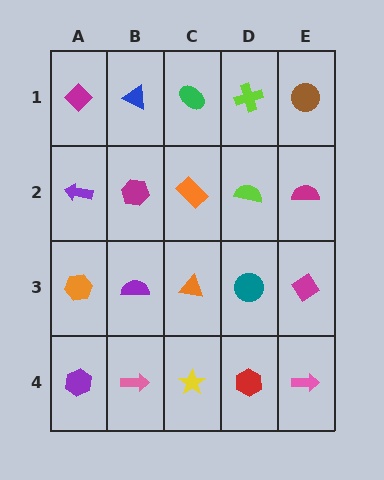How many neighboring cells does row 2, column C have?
4.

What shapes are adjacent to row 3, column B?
A magenta hexagon (row 2, column B), a pink arrow (row 4, column B), an orange hexagon (row 3, column A), an orange triangle (row 3, column C).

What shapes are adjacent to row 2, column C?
A green ellipse (row 1, column C), an orange triangle (row 3, column C), a magenta hexagon (row 2, column B), a lime semicircle (row 2, column D).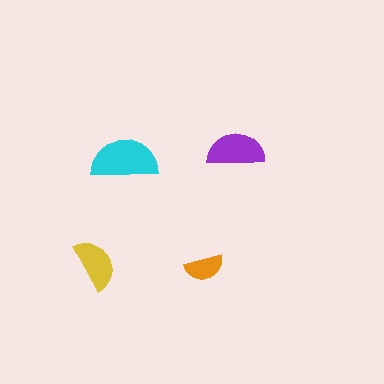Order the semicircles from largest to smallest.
the cyan one, the purple one, the yellow one, the orange one.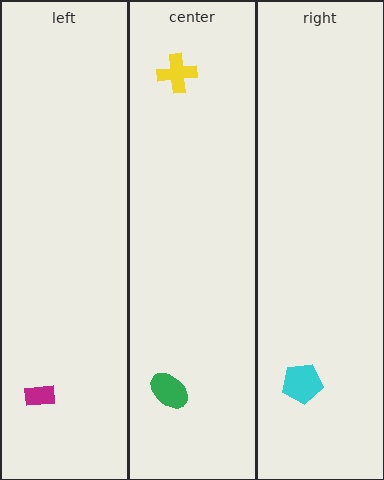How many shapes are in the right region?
1.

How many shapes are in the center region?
2.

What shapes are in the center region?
The yellow cross, the green ellipse.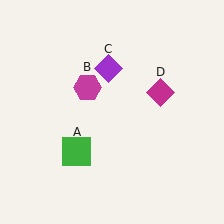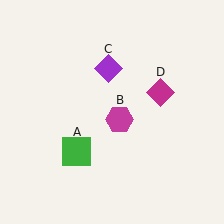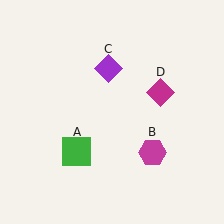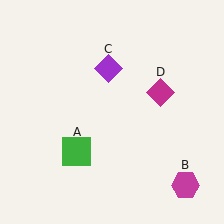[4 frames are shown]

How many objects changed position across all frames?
1 object changed position: magenta hexagon (object B).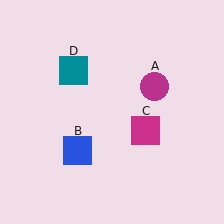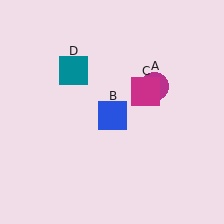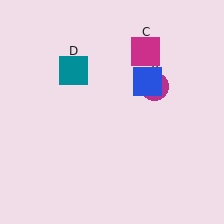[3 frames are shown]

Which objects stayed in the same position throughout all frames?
Magenta circle (object A) and teal square (object D) remained stationary.